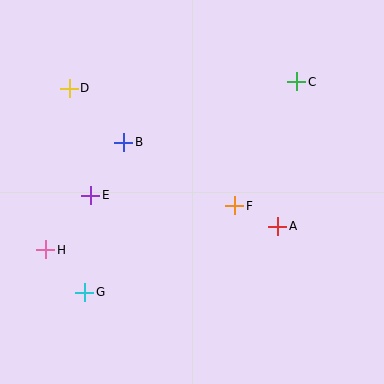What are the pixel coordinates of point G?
Point G is at (85, 292).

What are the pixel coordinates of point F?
Point F is at (235, 206).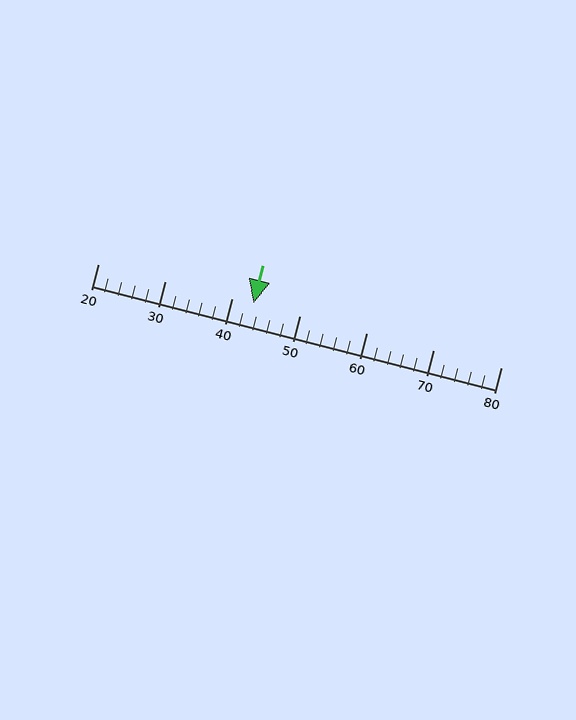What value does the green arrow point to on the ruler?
The green arrow points to approximately 43.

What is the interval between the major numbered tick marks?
The major tick marks are spaced 10 units apart.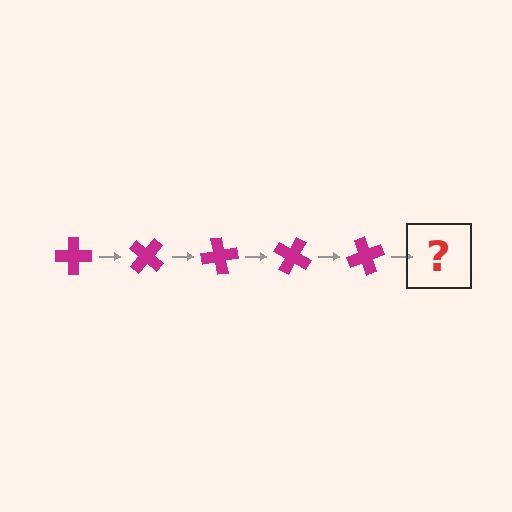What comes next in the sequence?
The next element should be a magenta cross rotated 200 degrees.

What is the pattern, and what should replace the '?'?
The pattern is that the cross rotates 40 degrees each step. The '?' should be a magenta cross rotated 200 degrees.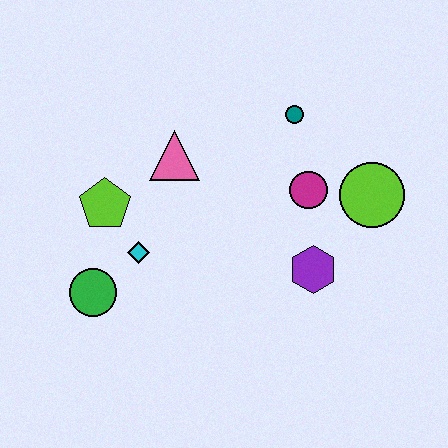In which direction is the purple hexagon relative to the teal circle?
The purple hexagon is below the teal circle.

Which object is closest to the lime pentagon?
The cyan diamond is closest to the lime pentagon.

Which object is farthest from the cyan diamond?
The lime circle is farthest from the cyan diamond.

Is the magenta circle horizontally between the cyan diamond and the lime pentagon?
No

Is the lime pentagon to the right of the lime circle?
No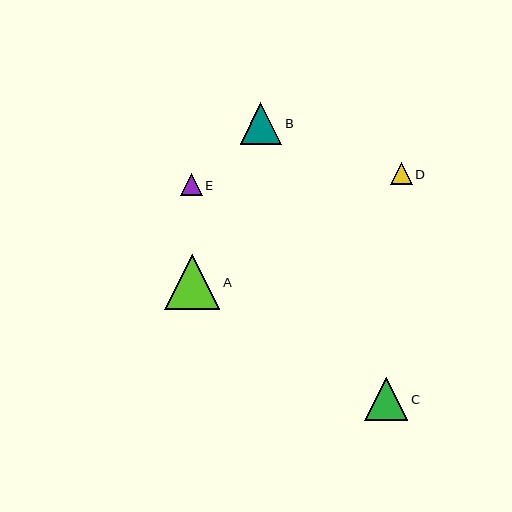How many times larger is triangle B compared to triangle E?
Triangle B is approximately 1.9 times the size of triangle E.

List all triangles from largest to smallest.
From largest to smallest: A, C, B, E, D.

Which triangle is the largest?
Triangle A is the largest with a size of approximately 55 pixels.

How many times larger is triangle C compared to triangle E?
Triangle C is approximately 1.9 times the size of triangle E.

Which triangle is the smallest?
Triangle D is the smallest with a size of approximately 22 pixels.